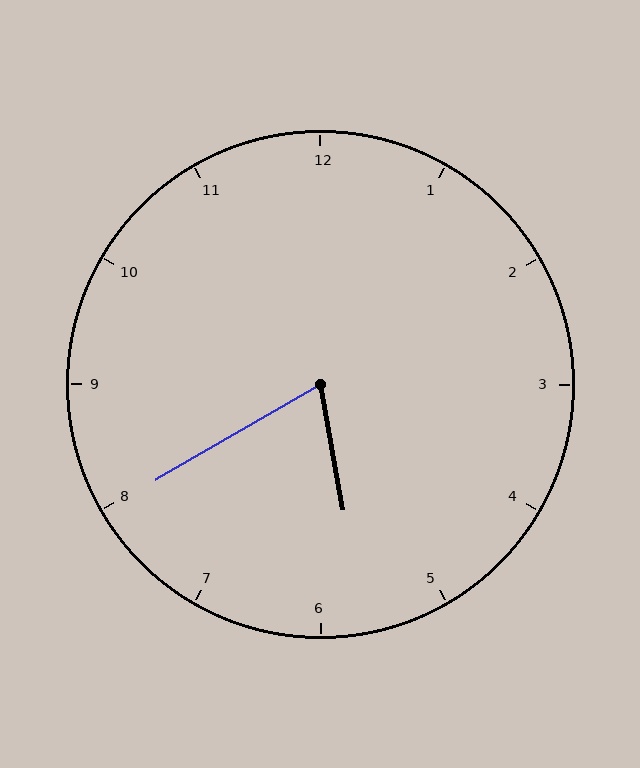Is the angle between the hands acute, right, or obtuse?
It is acute.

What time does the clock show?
5:40.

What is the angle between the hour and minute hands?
Approximately 70 degrees.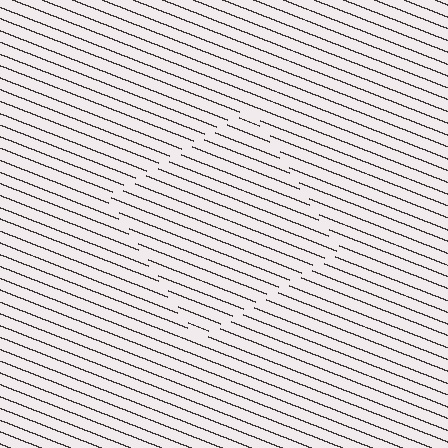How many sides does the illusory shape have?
4 sides — the line-ends trace a square.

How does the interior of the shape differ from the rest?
The interior of the shape contains the same grating, shifted by half a period — the contour is defined by the phase discontinuity where line-ends from the inner and outer gratings abut.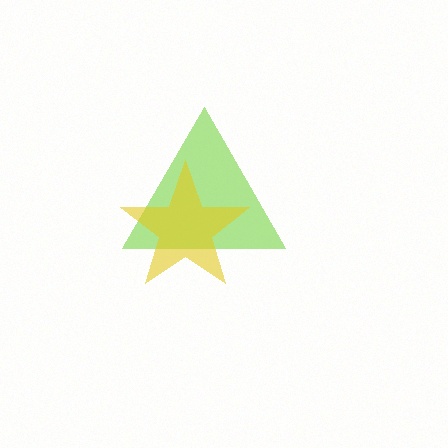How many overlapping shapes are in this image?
There are 2 overlapping shapes in the image.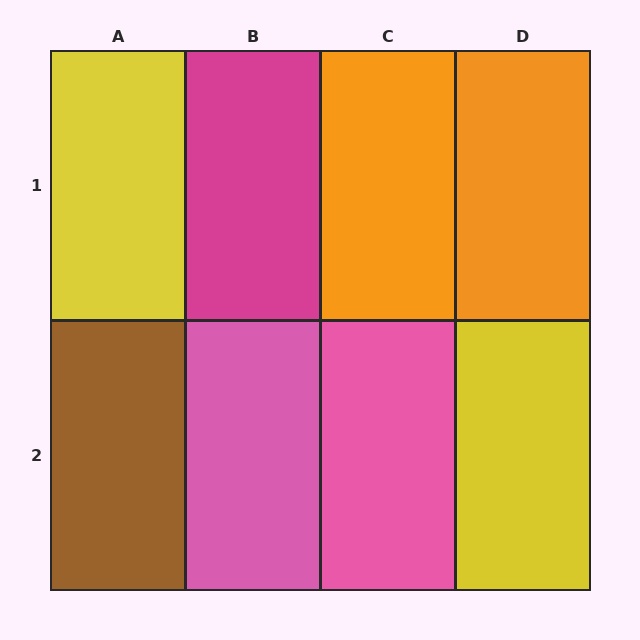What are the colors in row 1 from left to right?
Yellow, magenta, orange, orange.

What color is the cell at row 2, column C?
Pink.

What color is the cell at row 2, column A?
Brown.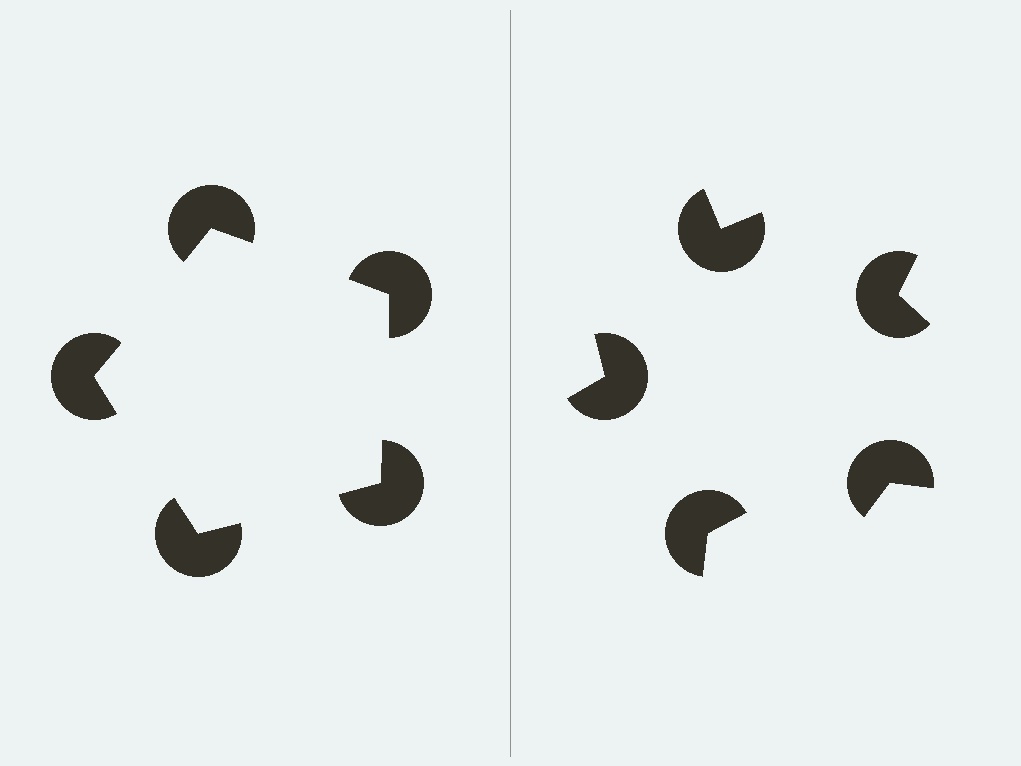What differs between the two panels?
The pac-man discs are positioned identically on both sides; only the wedge orientations differ. On the left they align to a pentagon; on the right they are misaligned.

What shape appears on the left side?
An illusory pentagon.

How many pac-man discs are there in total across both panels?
10 — 5 on each side.